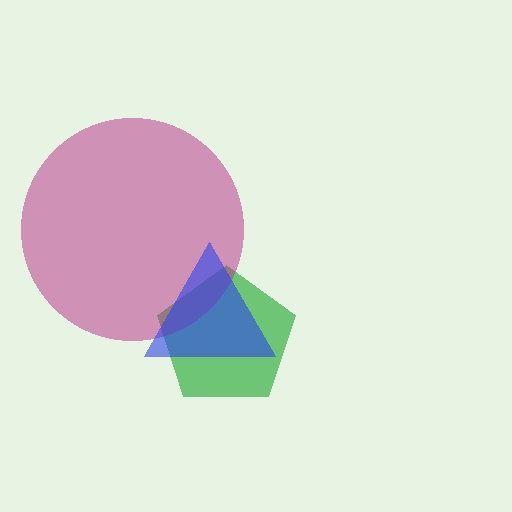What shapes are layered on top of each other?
The layered shapes are: a green pentagon, a magenta circle, a blue triangle.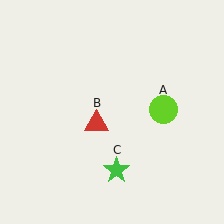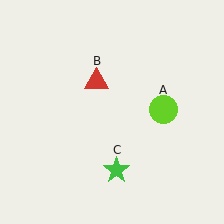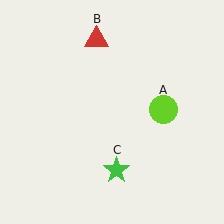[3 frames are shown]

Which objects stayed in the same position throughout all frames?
Lime circle (object A) and green star (object C) remained stationary.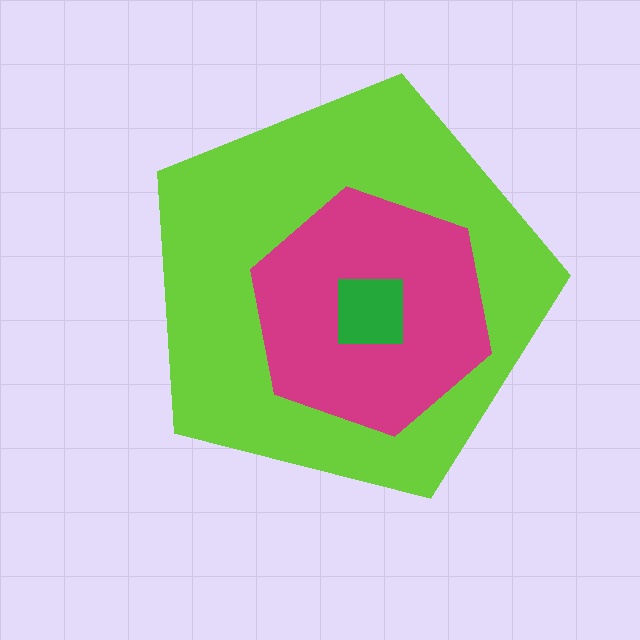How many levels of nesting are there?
3.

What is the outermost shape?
The lime pentagon.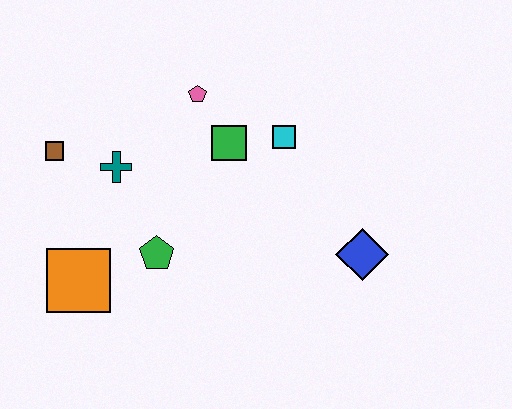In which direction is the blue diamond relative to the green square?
The blue diamond is to the right of the green square.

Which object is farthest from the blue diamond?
The brown square is farthest from the blue diamond.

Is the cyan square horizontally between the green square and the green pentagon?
No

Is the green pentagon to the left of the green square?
Yes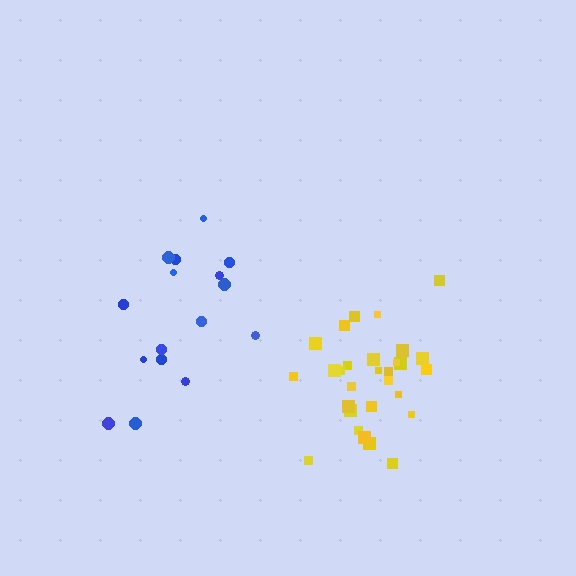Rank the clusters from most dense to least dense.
yellow, blue.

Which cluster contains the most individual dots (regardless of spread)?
Yellow (29).